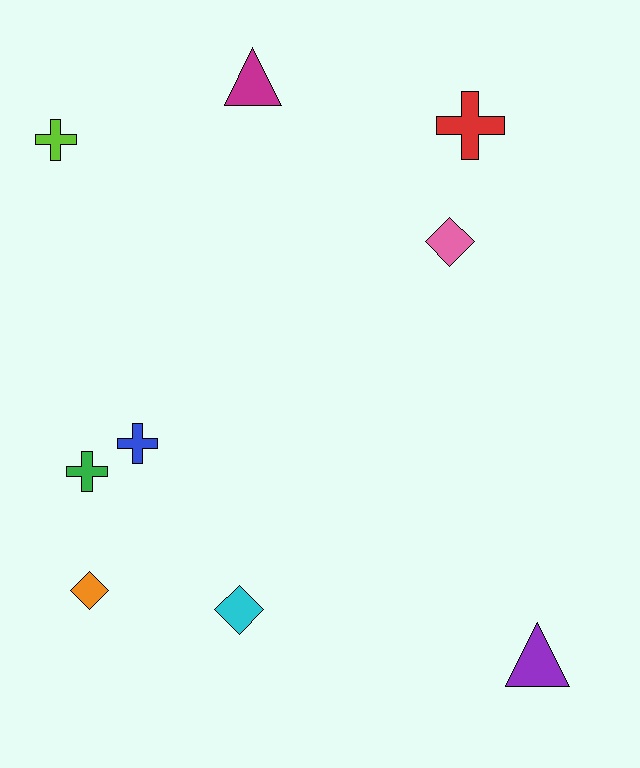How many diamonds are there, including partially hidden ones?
There are 3 diamonds.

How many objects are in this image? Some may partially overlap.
There are 9 objects.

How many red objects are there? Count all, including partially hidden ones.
There is 1 red object.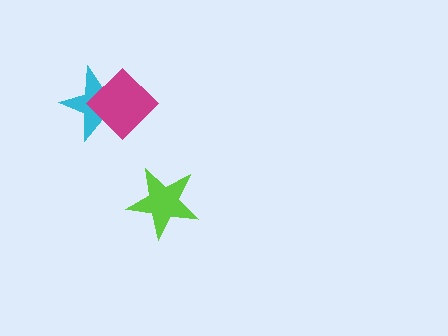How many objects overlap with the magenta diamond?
1 object overlaps with the magenta diamond.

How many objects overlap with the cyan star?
1 object overlaps with the cyan star.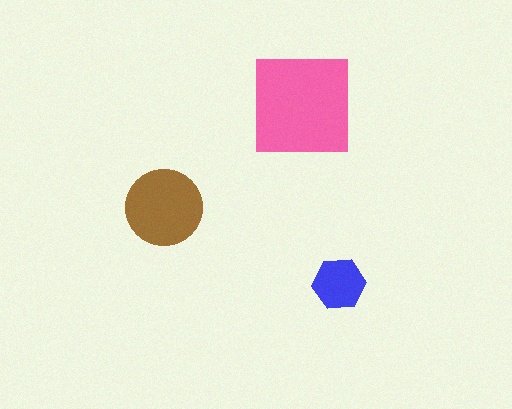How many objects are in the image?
There are 3 objects in the image.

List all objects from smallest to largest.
The blue hexagon, the brown circle, the pink square.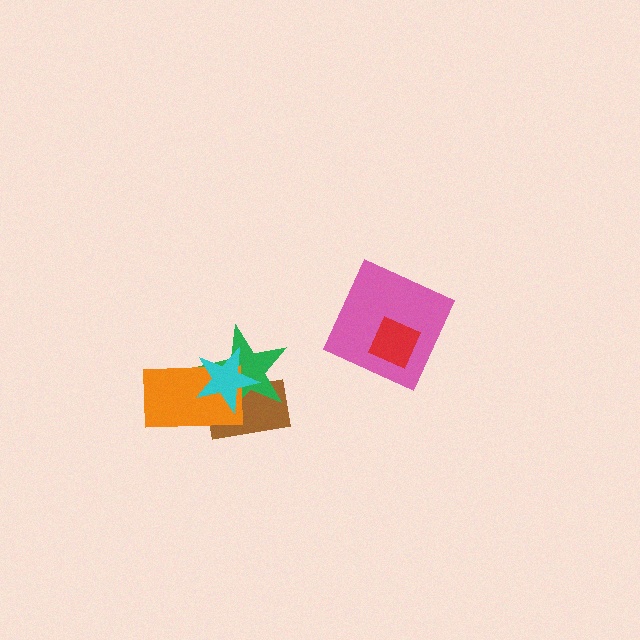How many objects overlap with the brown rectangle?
3 objects overlap with the brown rectangle.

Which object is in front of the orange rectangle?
The cyan star is in front of the orange rectangle.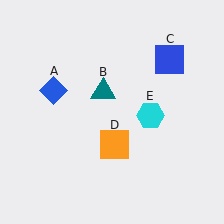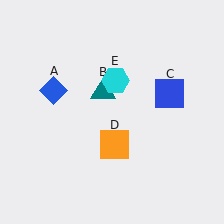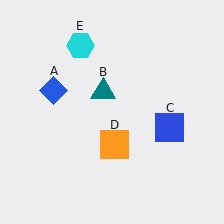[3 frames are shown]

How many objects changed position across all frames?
2 objects changed position: blue square (object C), cyan hexagon (object E).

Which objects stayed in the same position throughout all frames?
Blue diamond (object A) and teal triangle (object B) and orange square (object D) remained stationary.